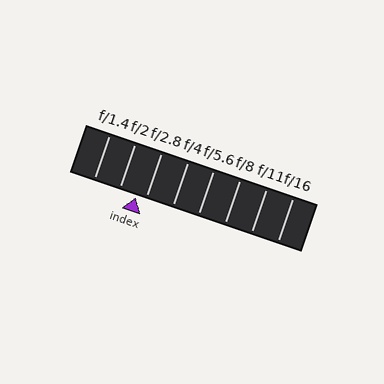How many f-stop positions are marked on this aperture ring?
There are 8 f-stop positions marked.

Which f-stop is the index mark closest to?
The index mark is closest to f/2.8.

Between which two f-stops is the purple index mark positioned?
The index mark is between f/2 and f/2.8.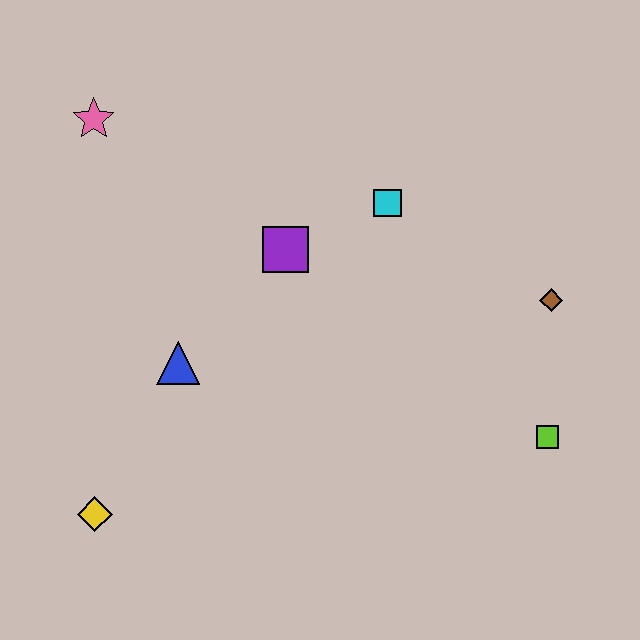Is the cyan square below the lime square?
No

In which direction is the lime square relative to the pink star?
The lime square is to the right of the pink star.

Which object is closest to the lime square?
The brown diamond is closest to the lime square.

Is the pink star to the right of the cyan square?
No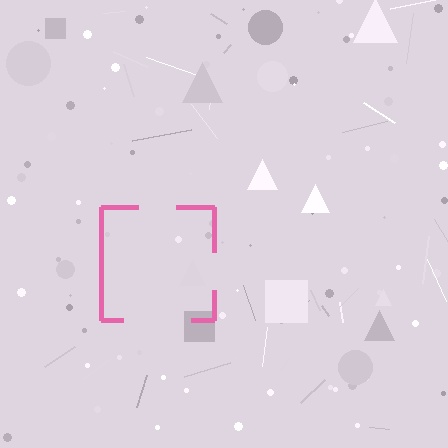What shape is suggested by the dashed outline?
The dashed outline suggests a square.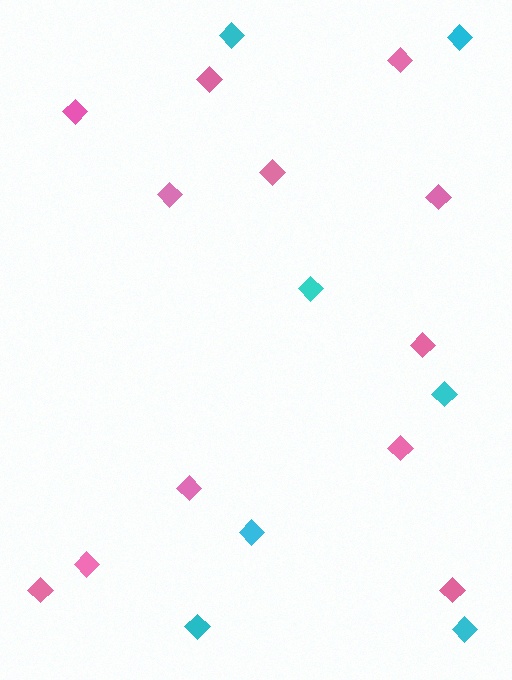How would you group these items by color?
There are 2 groups: one group of pink diamonds (12) and one group of cyan diamonds (7).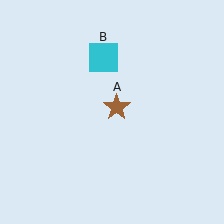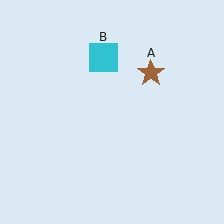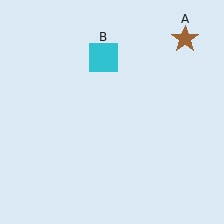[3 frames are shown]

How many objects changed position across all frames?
1 object changed position: brown star (object A).